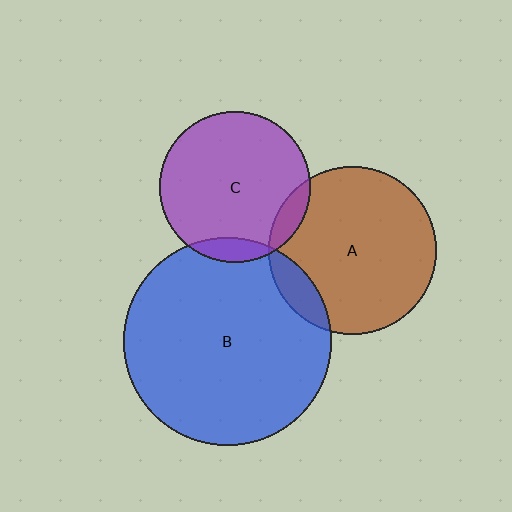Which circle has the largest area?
Circle B (blue).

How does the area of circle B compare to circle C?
Approximately 1.9 times.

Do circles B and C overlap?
Yes.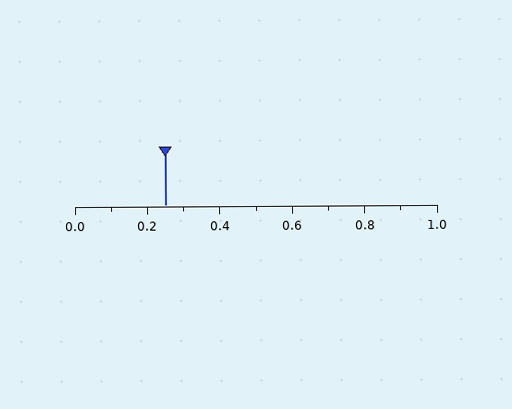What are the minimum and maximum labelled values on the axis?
The axis runs from 0.0 to 1.0.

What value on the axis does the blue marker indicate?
The marker indicates approximately 0.25.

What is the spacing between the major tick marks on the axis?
The major ticks are spaced 0.2 apart.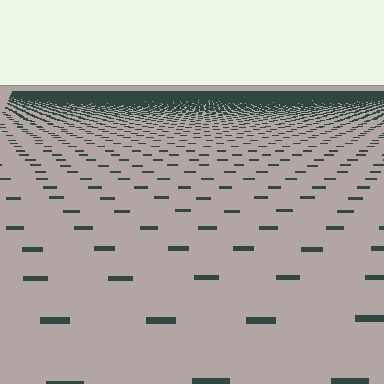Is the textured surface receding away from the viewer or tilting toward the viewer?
The surface is receding away from the viewer. Texture elements get smaller and denser toward the top.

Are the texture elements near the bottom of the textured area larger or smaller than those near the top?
Larger. Near the bottom, elements are closer to the viewer and appear at a bigger on-screen size.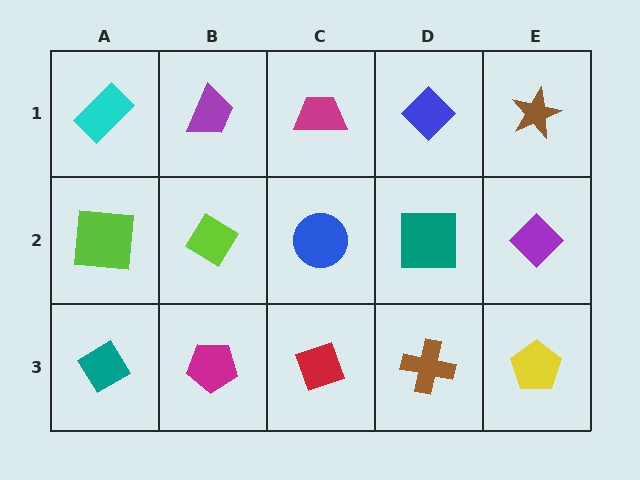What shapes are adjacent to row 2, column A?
A cyan rectangle (row 1, column A), a teal diamond (row 3, column A), a lime diamond (row 2, column B).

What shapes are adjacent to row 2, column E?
A brown star (row 1, column E), a yellow pentagon (row 3, column E), a teal square (row 2, column D).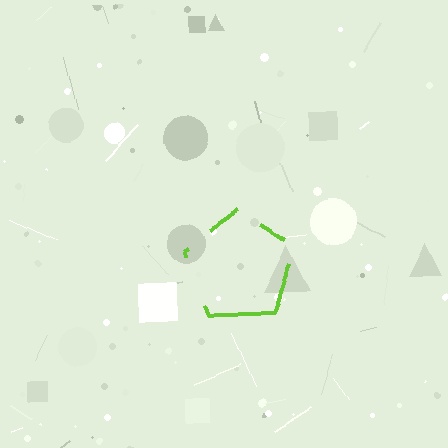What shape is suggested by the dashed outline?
The dashed outline suggests a pentagon.